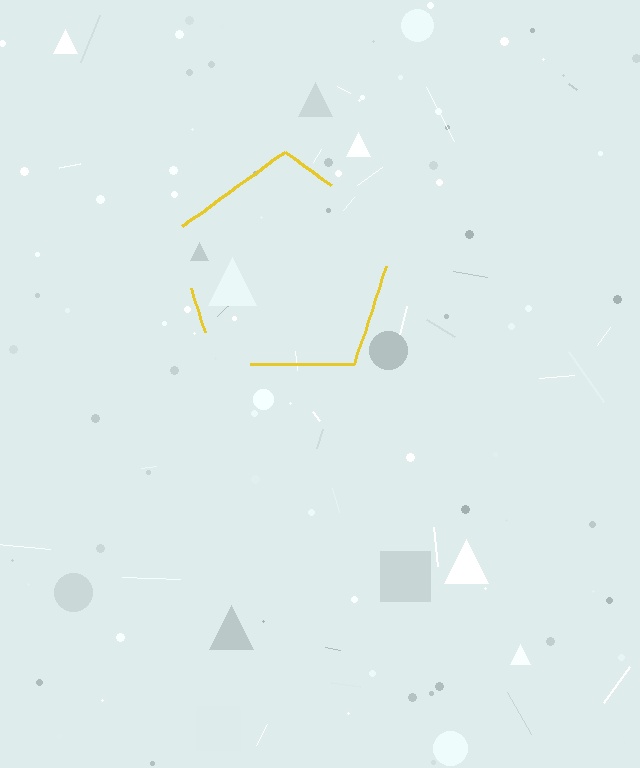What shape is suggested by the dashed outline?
The dashed outline suggests a pentagon.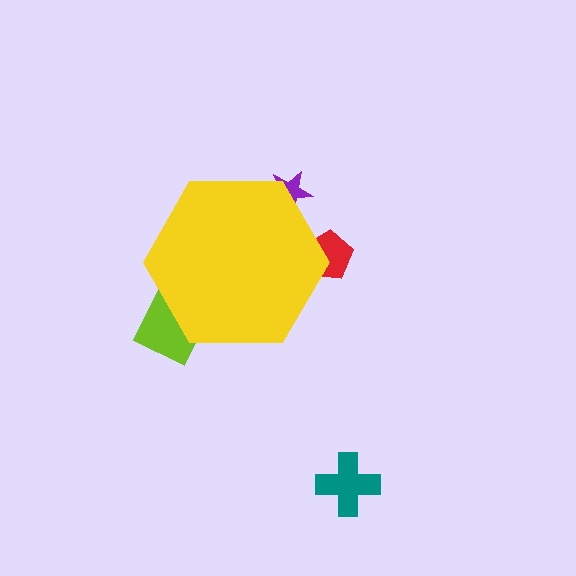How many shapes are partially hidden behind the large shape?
3 shapes are partially hidden.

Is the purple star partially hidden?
Yes, the purple star is partially hidden behind the yellow hexagon.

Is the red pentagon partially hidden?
Yes, the red pentagon is partially hidden behind the yellow hexagon.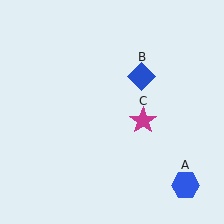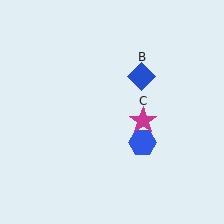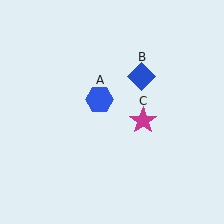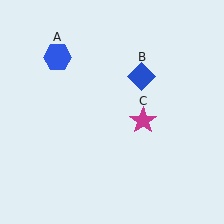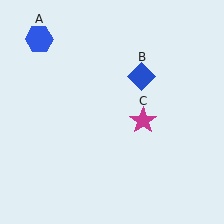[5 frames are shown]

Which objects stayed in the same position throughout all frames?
Blue diamond (object B) and magenta star (object C) remained stationary.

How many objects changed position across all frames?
1 object changed position: blue hexagon (object A).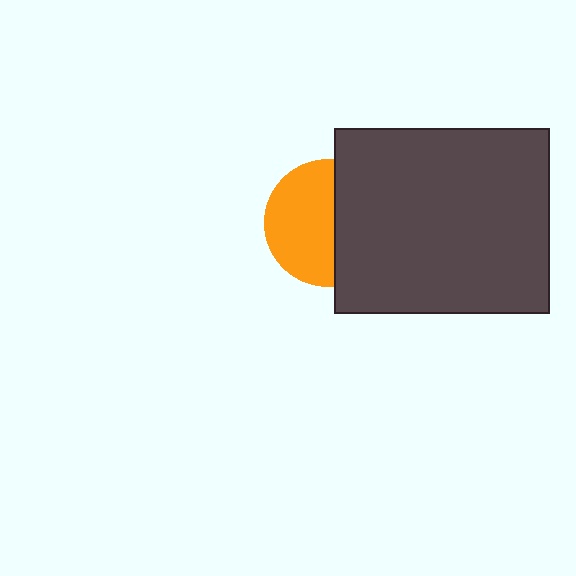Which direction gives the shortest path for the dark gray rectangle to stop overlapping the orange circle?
Moving right gives the shortest separation.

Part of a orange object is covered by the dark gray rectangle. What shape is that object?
It is a circle.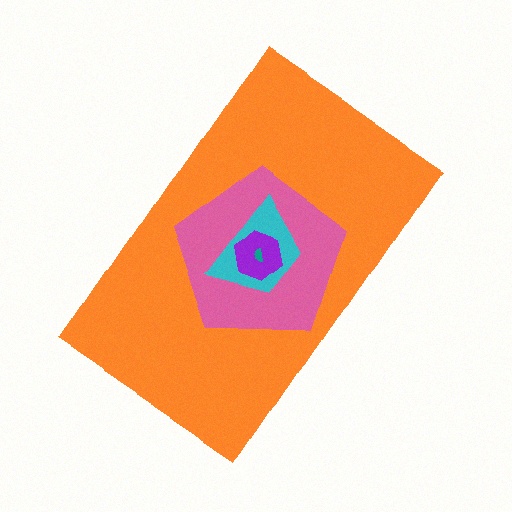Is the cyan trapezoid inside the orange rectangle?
Yes.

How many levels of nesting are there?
5.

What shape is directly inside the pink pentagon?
The cyan trapezoid.